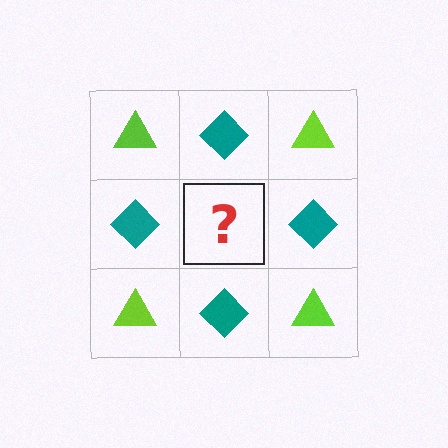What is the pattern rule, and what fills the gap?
The rule is that it alternates lime triangle and teal diamond in a checkerboard pattern. The gap should be filled with a lime triangle.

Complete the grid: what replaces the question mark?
The question mark should be replaced with a lime triangle.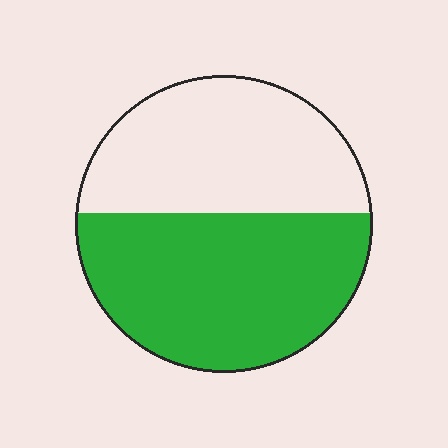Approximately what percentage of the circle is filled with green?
Approximately 55%.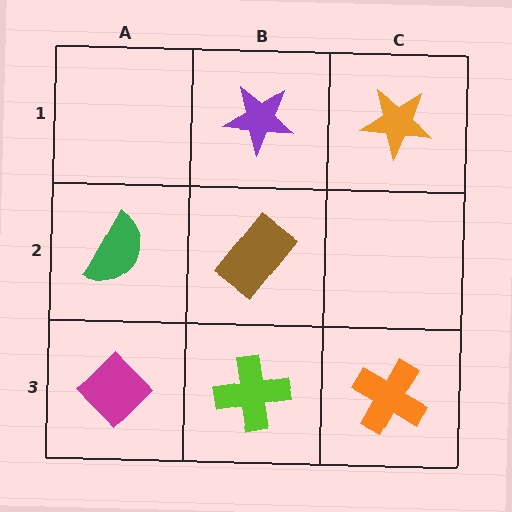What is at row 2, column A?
A green semicircle.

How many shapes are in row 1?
2 shapes.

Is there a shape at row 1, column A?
No, that cell is empty.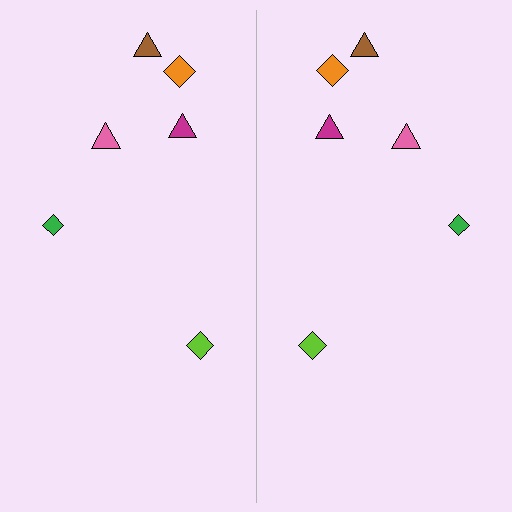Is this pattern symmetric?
Yes, this pattern has bilateral (reflection) symmetry.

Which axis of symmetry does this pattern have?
The pattern has a vertical axis of symmetry running through the center of the image.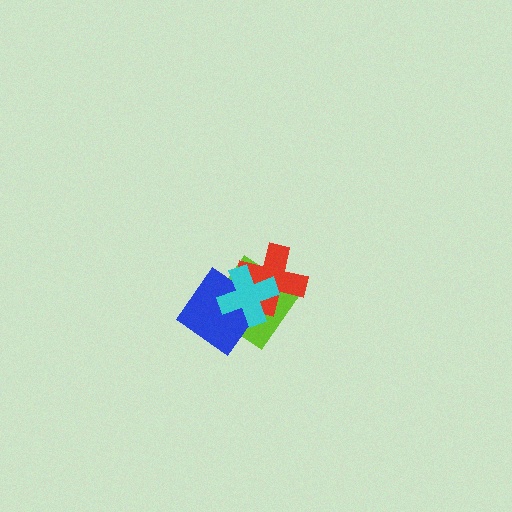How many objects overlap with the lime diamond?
3 objects overlap with the lime diamond.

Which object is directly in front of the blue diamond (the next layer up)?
The red cross is directly in front of the blue diamond.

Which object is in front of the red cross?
The cyan cross is in front of the red cross.